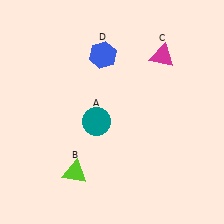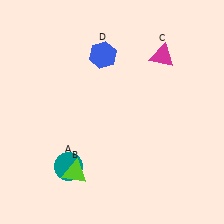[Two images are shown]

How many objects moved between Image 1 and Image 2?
1 object moved between the two images.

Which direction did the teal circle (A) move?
The teal circle (A) moved down.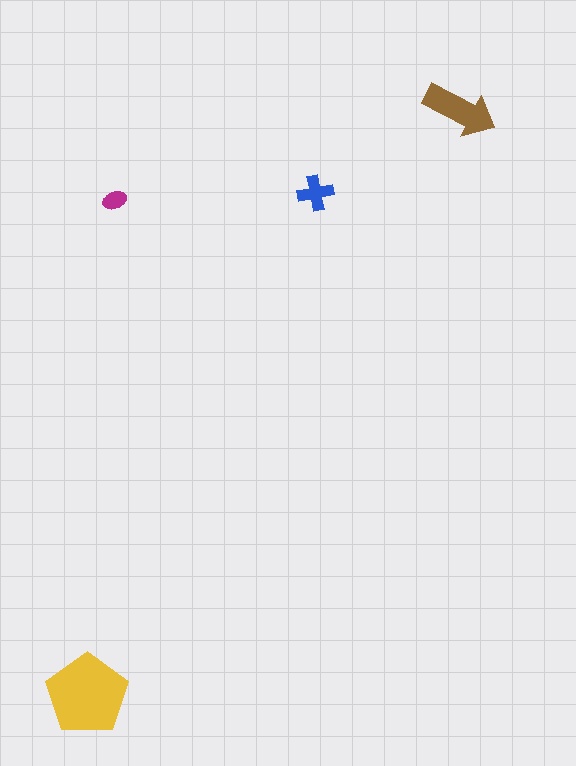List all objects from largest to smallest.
The yellow pentagon, the brown arrow, the blue cross, the magenta ellipse.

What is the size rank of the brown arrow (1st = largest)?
2nd.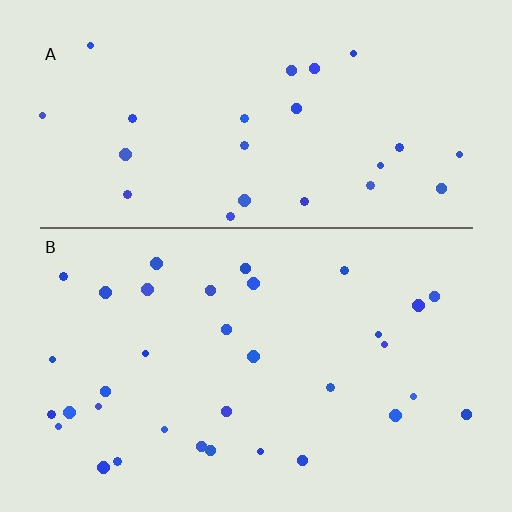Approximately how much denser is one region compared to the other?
Approximately 1.3× — region B over region A.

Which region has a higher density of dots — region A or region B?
B (the bottom).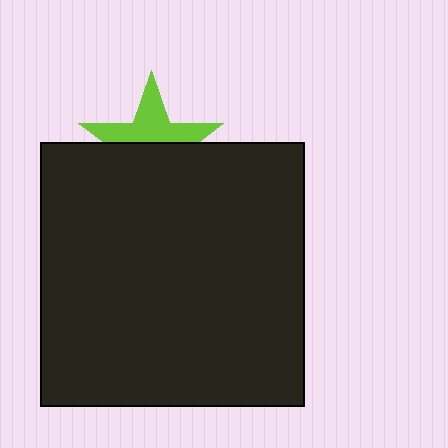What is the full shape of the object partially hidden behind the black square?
The partially hidden object is a lime star.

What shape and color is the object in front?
The object in front is a black square.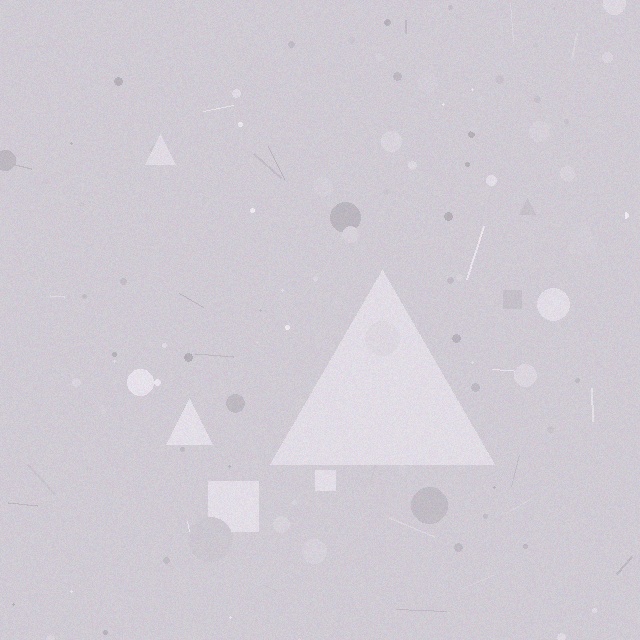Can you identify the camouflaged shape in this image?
The camouflaged shape is a triangle.